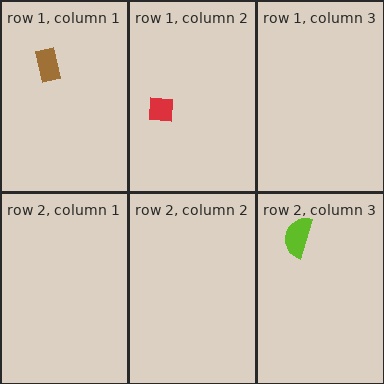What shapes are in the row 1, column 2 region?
The red square.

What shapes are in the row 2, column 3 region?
The lime semicircle.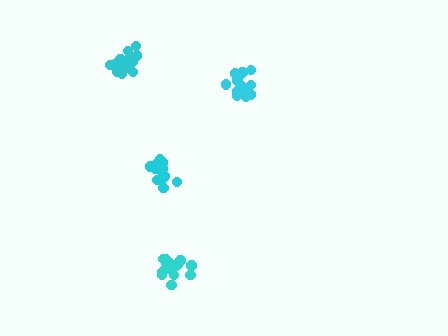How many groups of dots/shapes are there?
There are 4 groups.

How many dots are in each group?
Group 1: 19 dots, Group 2: 13 dots, Group 3: 15 dots, Group 4: 17 dots (64 total).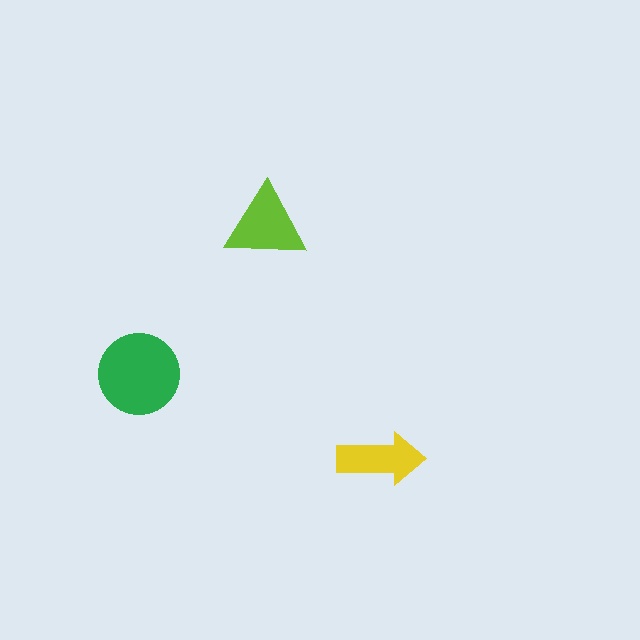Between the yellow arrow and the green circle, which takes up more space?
The green circle.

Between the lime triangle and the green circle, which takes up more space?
The green circle.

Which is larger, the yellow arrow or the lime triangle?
The lime triangle.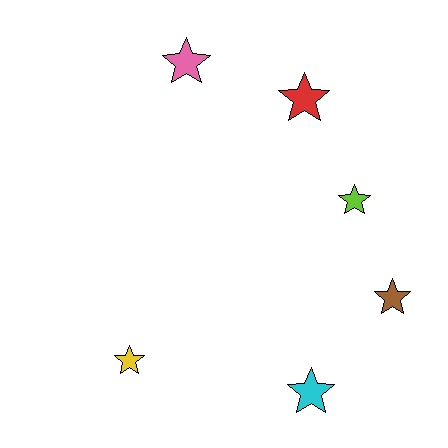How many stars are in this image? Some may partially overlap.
There are 6 stars.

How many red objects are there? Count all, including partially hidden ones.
There is 1 red object.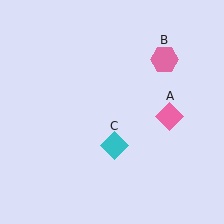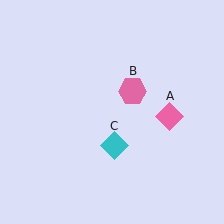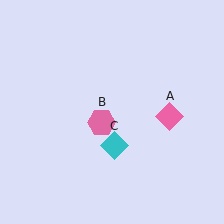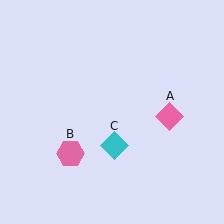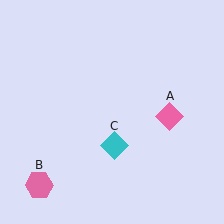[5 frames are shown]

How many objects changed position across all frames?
1 object changed position: pink hexagon (object B).